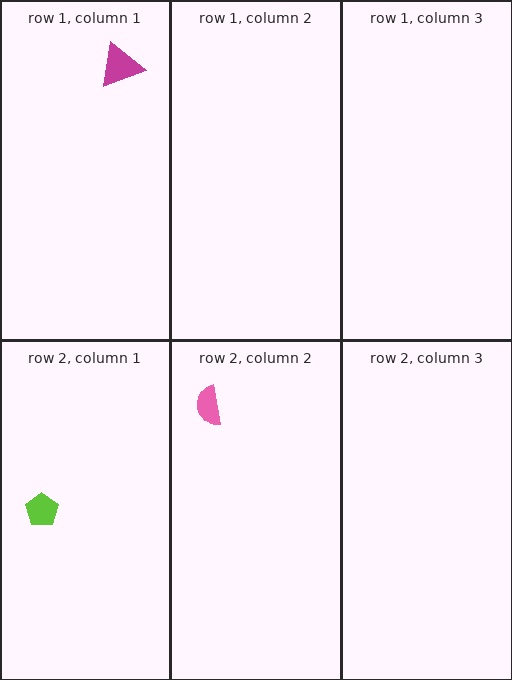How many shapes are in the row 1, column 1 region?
1.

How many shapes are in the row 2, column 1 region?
1.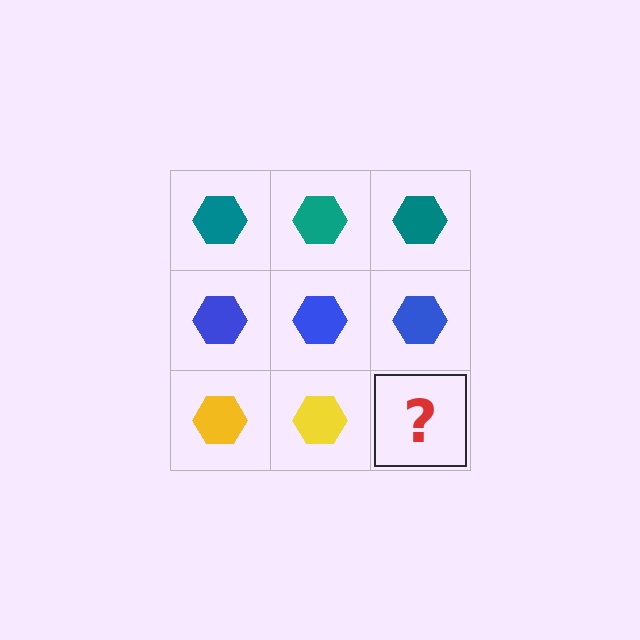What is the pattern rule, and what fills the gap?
The rule is that each row has a consistent color. The gap should be filled with a yellow hexagon.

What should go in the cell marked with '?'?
The missing cell should contain a yellow hexagon.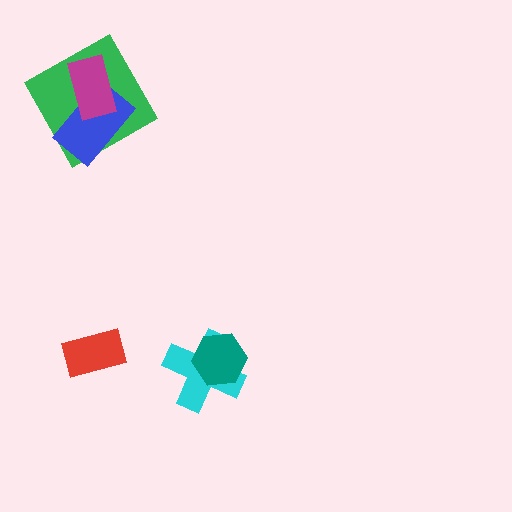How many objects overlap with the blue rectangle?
2 objects overlap with the blue rectangle.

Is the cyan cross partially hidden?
Yes, it is partially covered by another shape.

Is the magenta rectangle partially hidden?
No, no other shape covers it.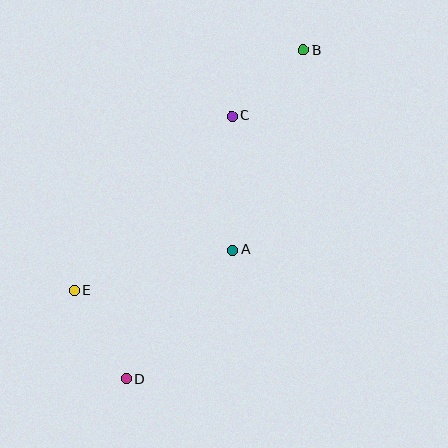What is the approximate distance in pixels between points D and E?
The distance between D and E is approximately 102 pixels.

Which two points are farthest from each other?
Points B and D are farthest from each other.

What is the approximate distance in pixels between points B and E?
The distance between B and E is approximately 332 pixels.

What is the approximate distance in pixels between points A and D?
The distance between A and D is approximately 167 pixels.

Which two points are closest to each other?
Points B and C are closest to each other.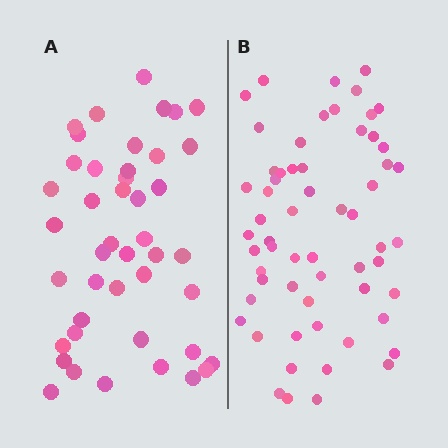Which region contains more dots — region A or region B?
Region B (the right region) has more dots.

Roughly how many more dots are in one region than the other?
Region B has approximately 15 more dots than region A.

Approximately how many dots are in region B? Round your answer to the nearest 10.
About 60 dots.